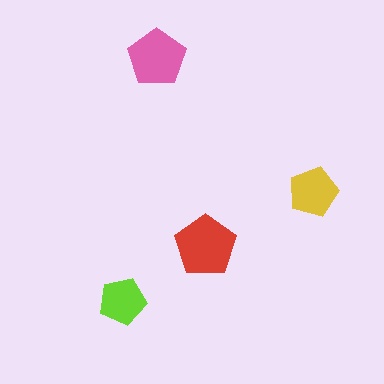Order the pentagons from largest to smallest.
the red one, the pink one, the yellow one, the lime one.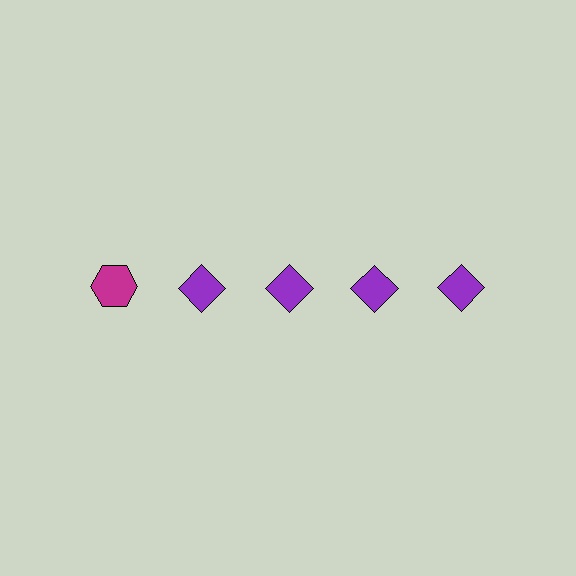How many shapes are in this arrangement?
There are 5 shapes arranged in a grid pattern.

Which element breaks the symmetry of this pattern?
The magenta hexagon in the top row, leftmost column breaks the symmetry. All other shapes are purple diamonds.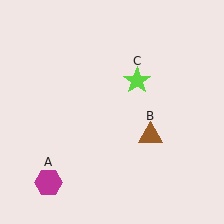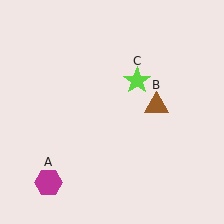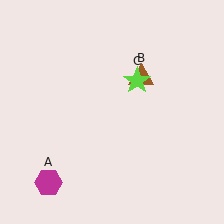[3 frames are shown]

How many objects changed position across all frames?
1 object changed position: brown triangle (object B).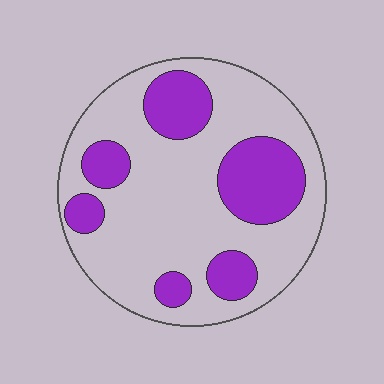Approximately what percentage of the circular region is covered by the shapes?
Approximately 30%.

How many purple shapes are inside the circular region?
6.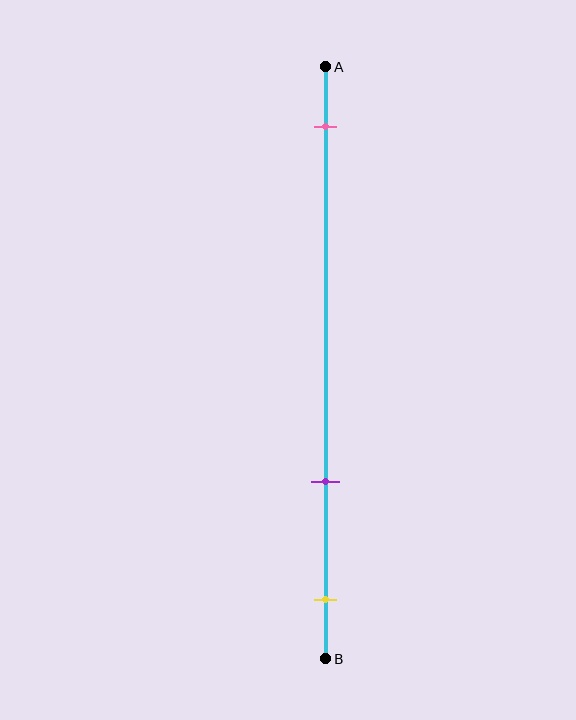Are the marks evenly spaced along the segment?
No, the marks are not evenly spaced.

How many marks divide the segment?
There are 3 marks dividing the segment.